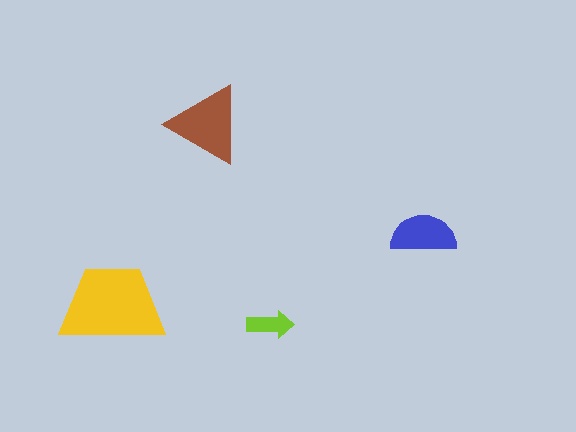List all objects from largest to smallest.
The yellow trapezoid, the brown triangle, the blue semicircle, the lime arrow.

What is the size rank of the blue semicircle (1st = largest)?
3rd.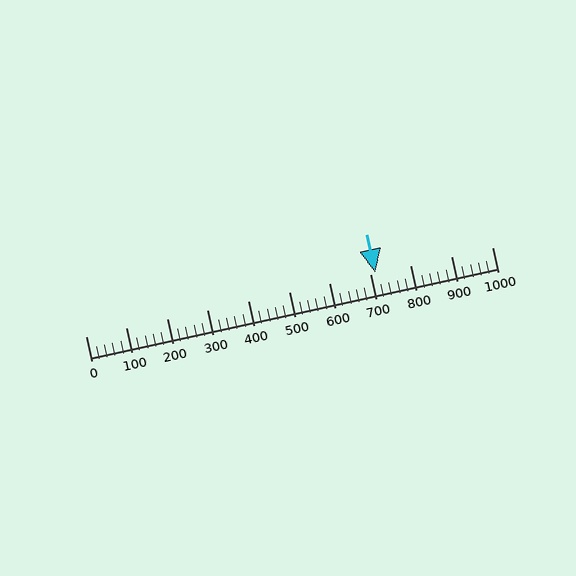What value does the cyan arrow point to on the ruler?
The cyan arrow points to approximately 714.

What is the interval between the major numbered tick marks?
The major tick marks are spaced 100 units apart.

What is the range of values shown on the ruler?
The ruler shows values from 0 to 1000.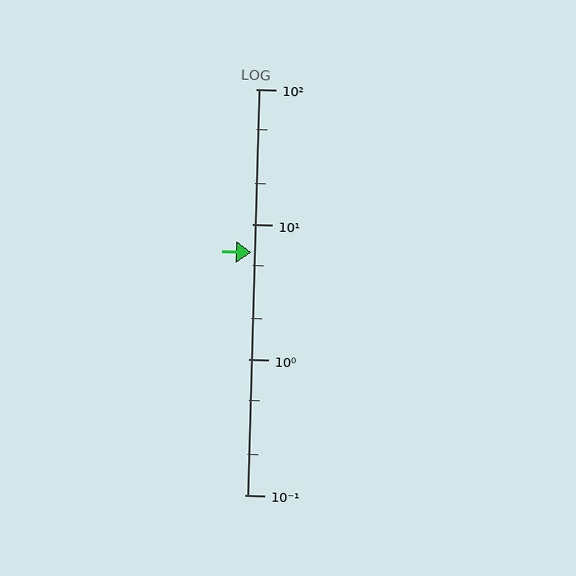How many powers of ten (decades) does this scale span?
The scale spans 3 decades, from 0.1 to 100.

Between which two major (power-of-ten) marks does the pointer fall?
The pointer is between 1 and 10.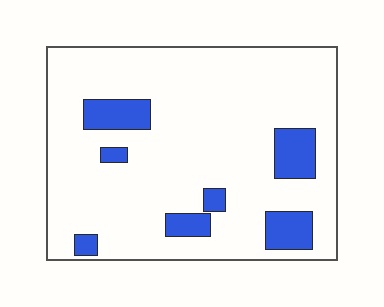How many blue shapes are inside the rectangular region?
7.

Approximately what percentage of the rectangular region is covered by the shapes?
Approximately 15%.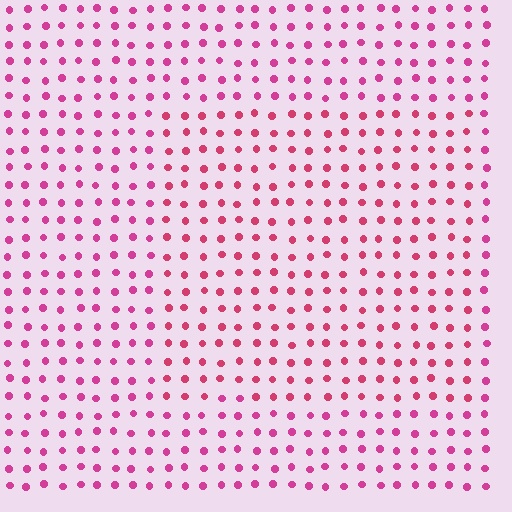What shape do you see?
I see a rectangle.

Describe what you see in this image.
The image is filled with small magenta elements in a uniform arrangement. A rectangle-shaped region is visible where the elements are tinted to a slightly different hue, forming a subtle color boundary.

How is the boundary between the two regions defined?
The boundary is defined purely by a slight shift in hue (about 18 degrees). Spacing, size, and orientation are identical on both sides.